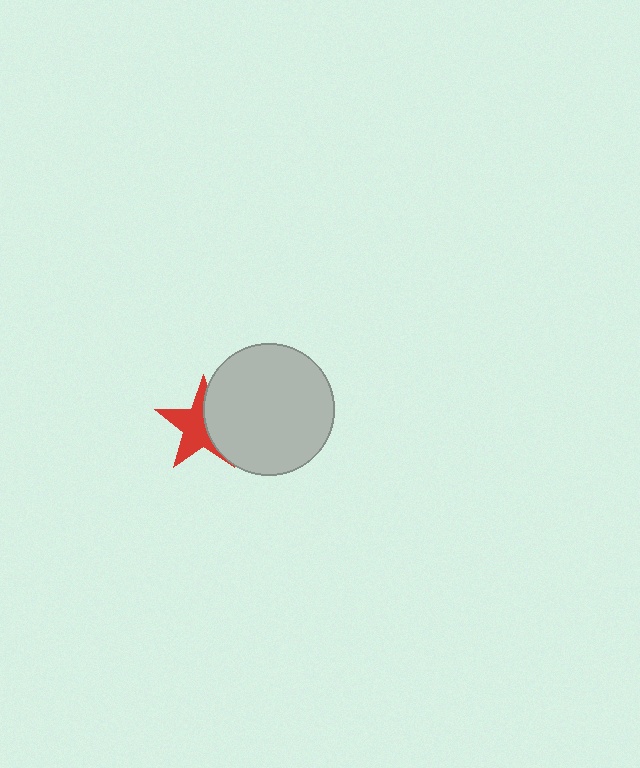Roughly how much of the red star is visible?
About half of it is visible (roughly 59%).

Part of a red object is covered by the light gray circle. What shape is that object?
It is a star.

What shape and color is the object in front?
The object in front is a light gray circle.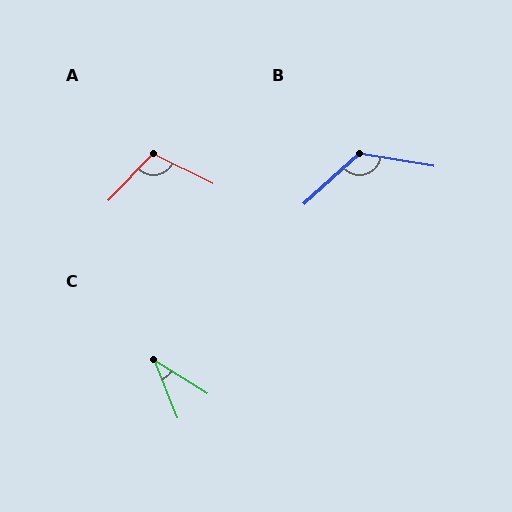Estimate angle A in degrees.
Approximately 107 degrees.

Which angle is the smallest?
C, at approximately 37 degrees.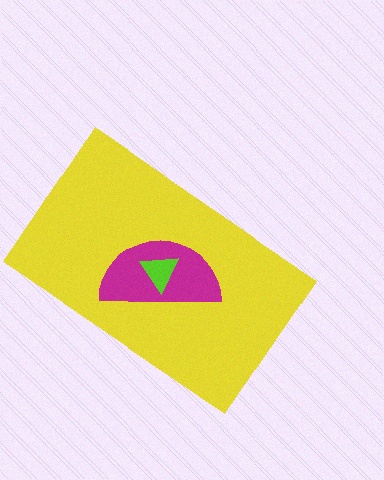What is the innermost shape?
The lime triangle.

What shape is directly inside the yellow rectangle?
The magenta semicircle.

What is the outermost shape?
The yellow rectangle.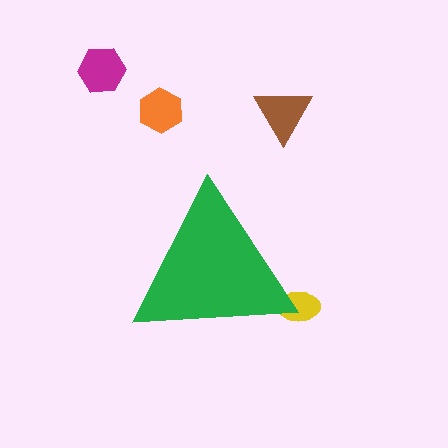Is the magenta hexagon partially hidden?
No, the magenta hexagon is fully visible.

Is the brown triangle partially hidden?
No, the brown triangle is fully visible.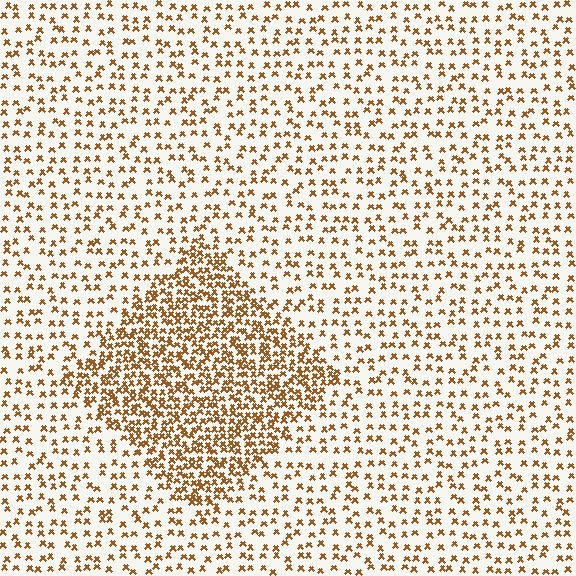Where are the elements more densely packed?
The elements are more densely packed inside the diamond boundary.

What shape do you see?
I see a diamond.